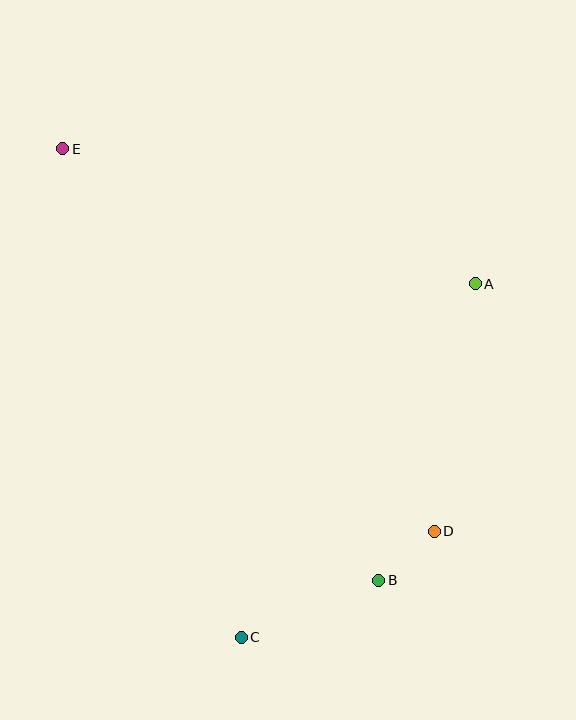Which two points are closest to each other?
Points B and D are closest to each other.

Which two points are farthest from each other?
Points B and E are farthest from each other.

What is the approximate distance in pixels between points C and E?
The distance between C and E is approximately 520 pixels.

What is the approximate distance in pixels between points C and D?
The distance between C and D is approximately 220 pixels.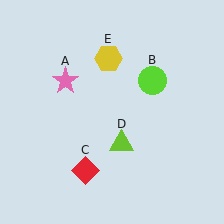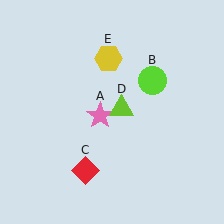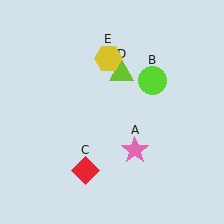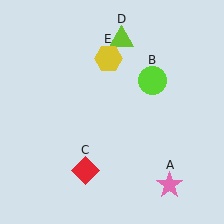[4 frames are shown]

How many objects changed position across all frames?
2 objects changed position: pink star (object A), lime triangle (object D).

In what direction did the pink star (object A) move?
The pink star (object A) moved down and to the right.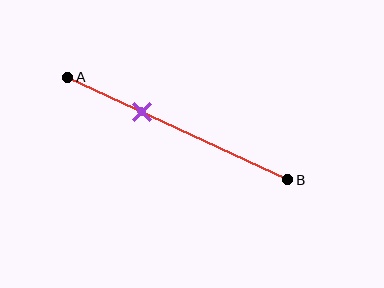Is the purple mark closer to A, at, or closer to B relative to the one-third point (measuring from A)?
The purple mark is approximately at the one-third point of segment AB.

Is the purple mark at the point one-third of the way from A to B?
Yes, the mark is approximately at the one-third point.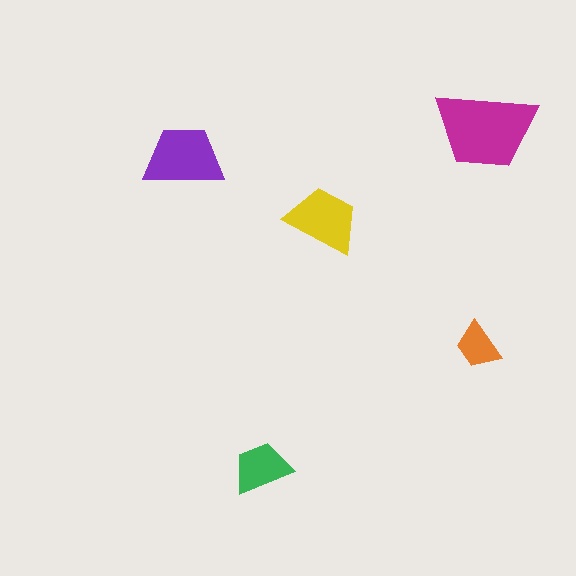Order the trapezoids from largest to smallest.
the magenta one, the purple one, the yellow one, the green one, the orange one.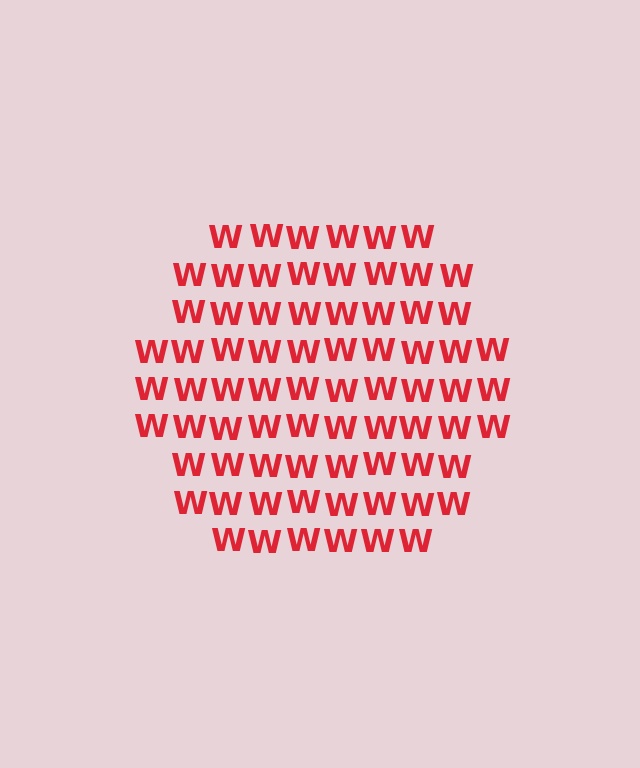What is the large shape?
The large shape is a hexagon.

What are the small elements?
The small elements are letter W's.